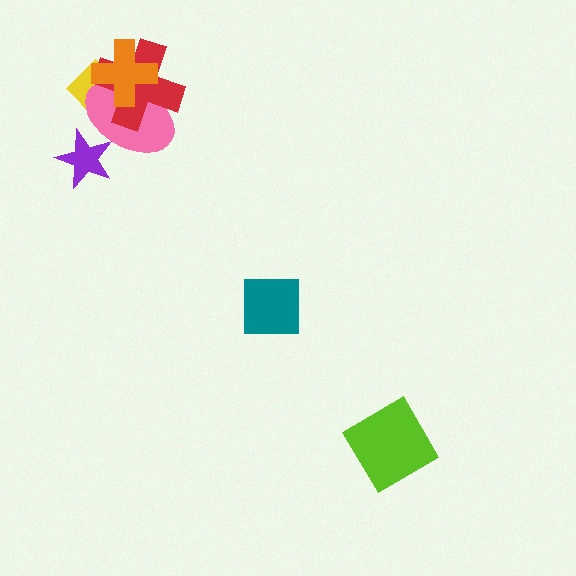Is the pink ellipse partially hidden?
Yes, it is partially covered by another shape.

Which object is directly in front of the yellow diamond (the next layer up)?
The pink ellipse is directly in front of the yellow diamond.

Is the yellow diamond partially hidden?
Yes, it is partially covered by another shape.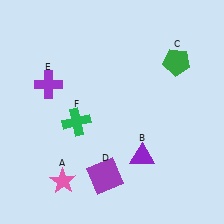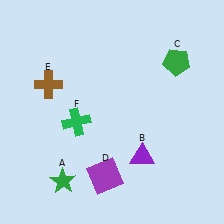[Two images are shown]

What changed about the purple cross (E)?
In Image 1, E is purple. In Image 2, it changed to brown.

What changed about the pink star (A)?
In Image 1, A is pink. In Image 2, it changed to green.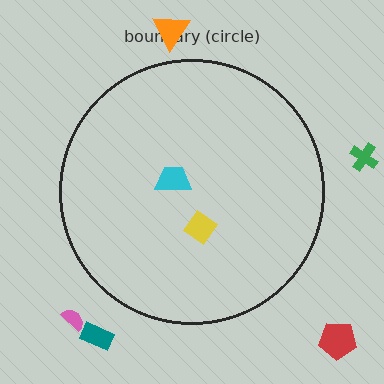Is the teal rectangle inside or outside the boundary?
Outside.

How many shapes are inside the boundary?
2 inside, 5 outside.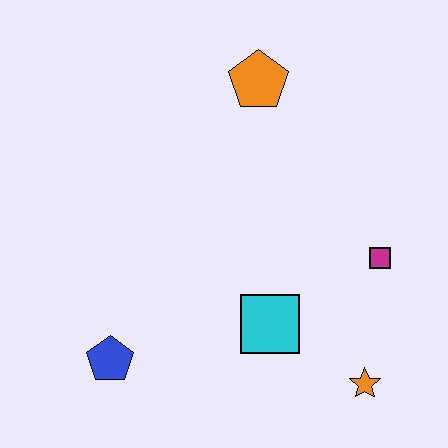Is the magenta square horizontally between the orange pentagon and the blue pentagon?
No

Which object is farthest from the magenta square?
The blue pentagon is farthest from the magenta square.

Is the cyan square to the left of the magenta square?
Yes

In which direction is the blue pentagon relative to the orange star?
The blue pentagon is to the left of the orange star.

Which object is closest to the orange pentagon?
The magenta square is closest to the orange pentagon.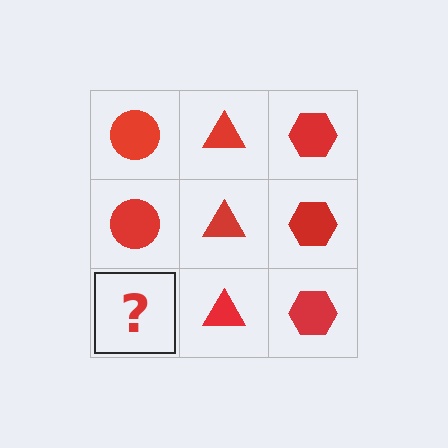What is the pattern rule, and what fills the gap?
The rule is that each column has a consistent shape. The gap should be filled with a red circle.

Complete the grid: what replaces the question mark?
The question mark should be replaced with a red circle.